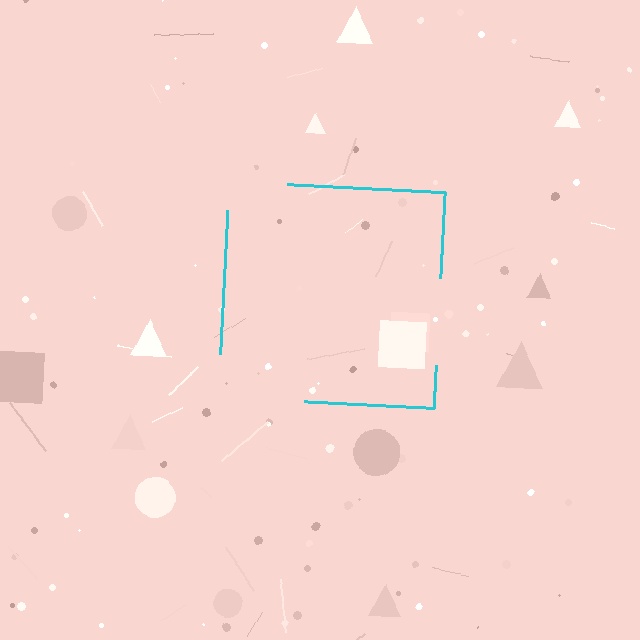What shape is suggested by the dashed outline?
The dashed outline suggests a square.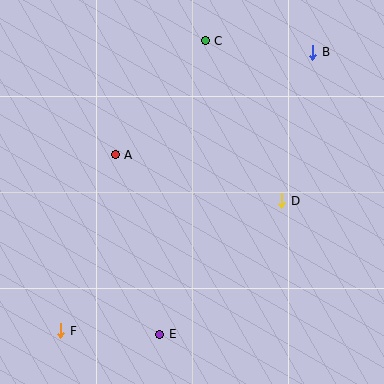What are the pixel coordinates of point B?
Point B is at (313, 52).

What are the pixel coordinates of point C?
Point C is at (205, 41).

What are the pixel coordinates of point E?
Point E is at (160, 334).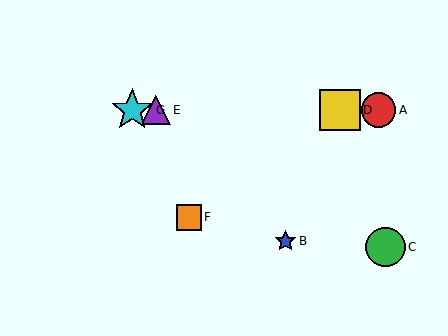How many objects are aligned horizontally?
4 objects (A, D, E, G) are aligned horizontally.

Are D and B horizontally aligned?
No, D is at y≈110 and B is at y≈241.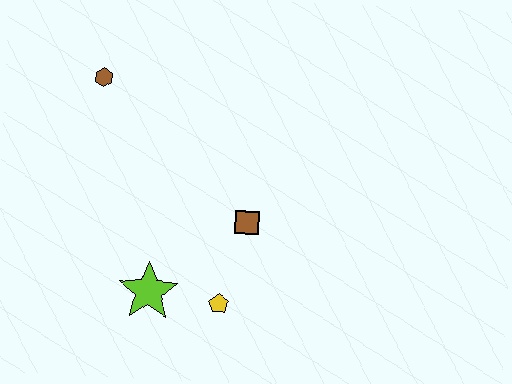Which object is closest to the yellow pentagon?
The lime star is closest to the yellow pentagon.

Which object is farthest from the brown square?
The brown hexagon is farthest from the brown square.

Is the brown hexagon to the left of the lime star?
Yes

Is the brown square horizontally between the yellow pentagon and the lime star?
No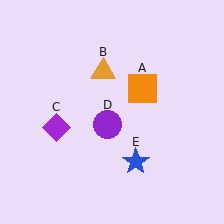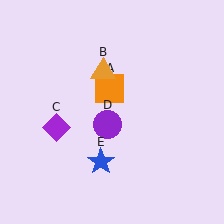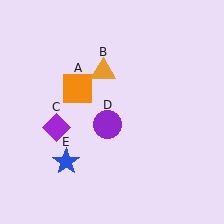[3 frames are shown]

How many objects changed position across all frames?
2 objects changed position: orange square (object A), blue star (object E).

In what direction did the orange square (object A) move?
The orange square (object A) moved left.